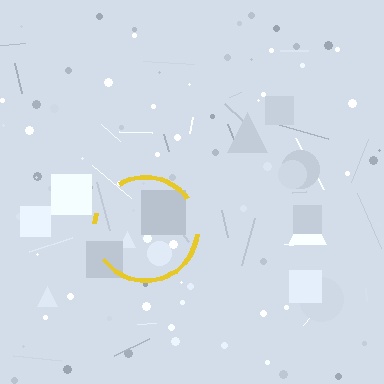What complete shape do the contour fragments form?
The contour fragments form a circle.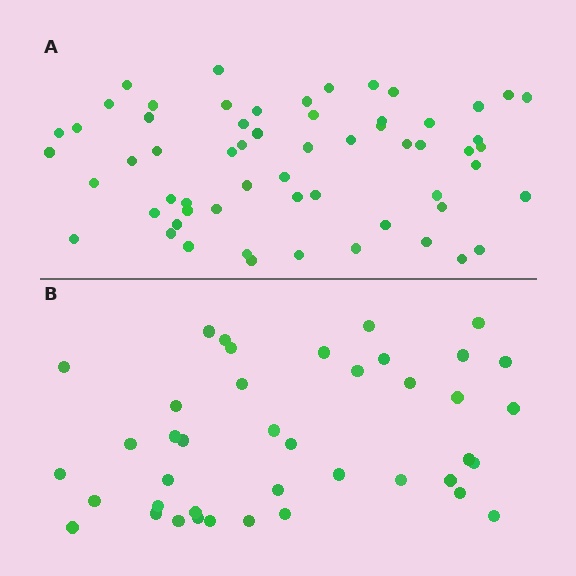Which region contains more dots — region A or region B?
Region A (the top region) has more dots.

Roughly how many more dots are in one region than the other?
Region A has approximately 20 more dots than region B.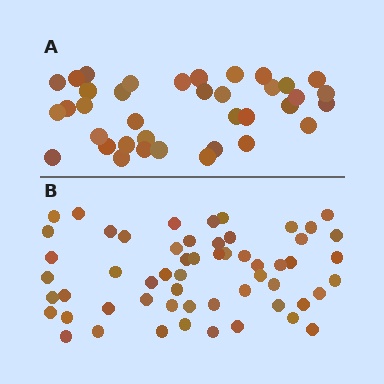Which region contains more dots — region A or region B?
Region B (the bottom region) has more dots.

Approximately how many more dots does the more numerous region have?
Region B has approximately 20 more dots than region A.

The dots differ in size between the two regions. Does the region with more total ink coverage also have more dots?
No. Region A has more total ink coverage because its dots are larger, but region B actually contains more individual dots. Total area can be misleading — the number of items is what matters here.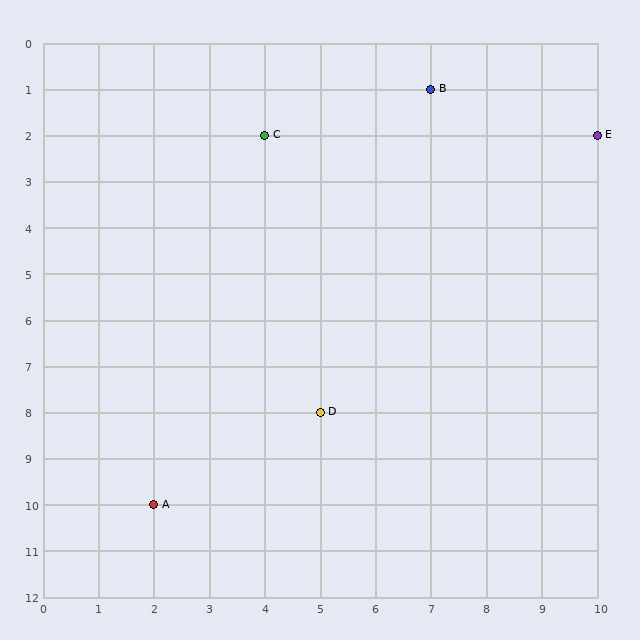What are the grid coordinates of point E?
Point E is at grid coordinates (10, 2).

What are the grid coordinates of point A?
Point A is at grid coordinates (2, 10).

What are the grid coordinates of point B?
Point B is at grid coordinates (7, 1).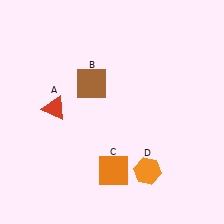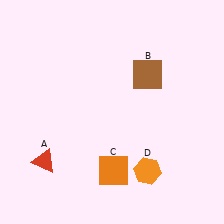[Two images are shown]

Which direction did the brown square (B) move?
The brown square (B) moved right.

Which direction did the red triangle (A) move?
The red triangle (A) moved down.